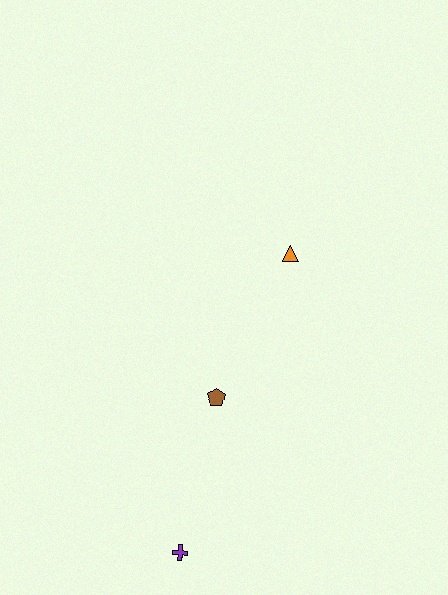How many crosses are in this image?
There is 1 cross.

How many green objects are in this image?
There are no green objects.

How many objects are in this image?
There are 3 objects.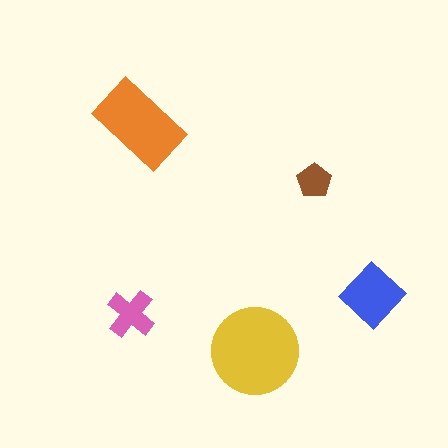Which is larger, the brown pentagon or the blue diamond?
The blue diamond.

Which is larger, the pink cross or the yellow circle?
The yellow circle.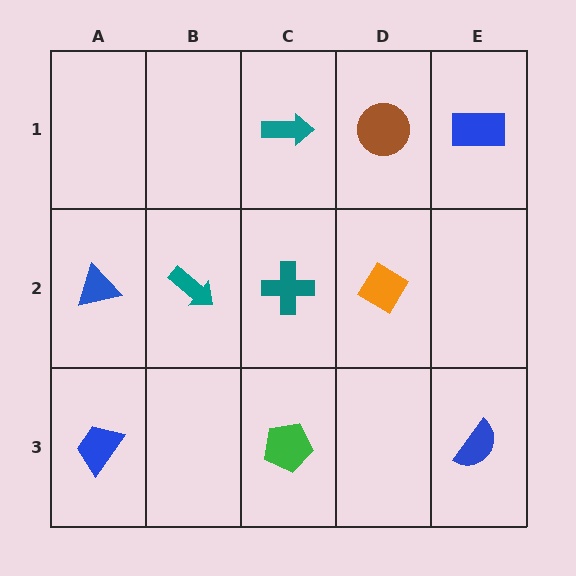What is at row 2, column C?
A teal cross.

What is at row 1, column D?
A brown circle.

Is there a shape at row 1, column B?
No, that cell is empty.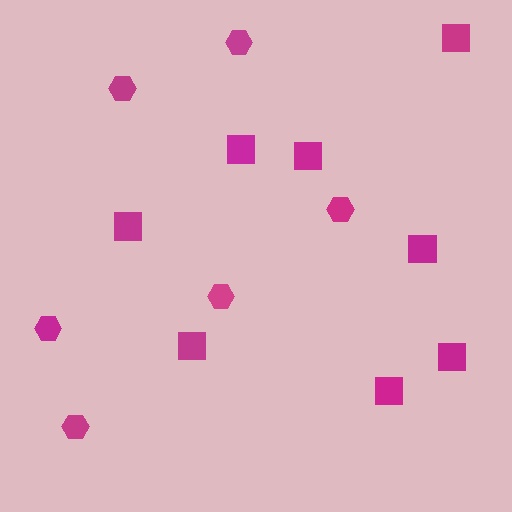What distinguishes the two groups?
There are 2 groups: one group of hexagons (6) and one group of squares (8).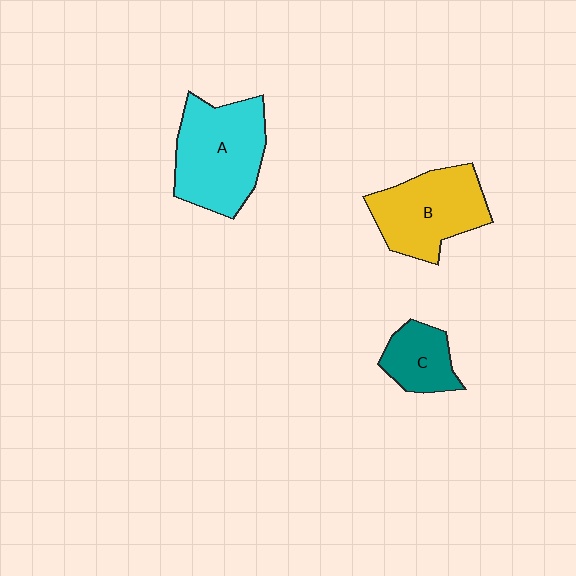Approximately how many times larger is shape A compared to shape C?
Approximately 2.1 times.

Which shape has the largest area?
Shape A (cyan).